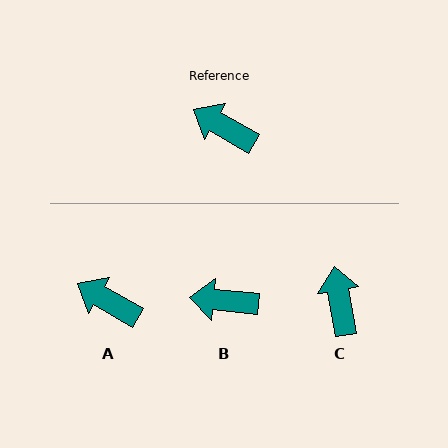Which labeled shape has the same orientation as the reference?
A.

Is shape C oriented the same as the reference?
No, it is off by about 50 degrees.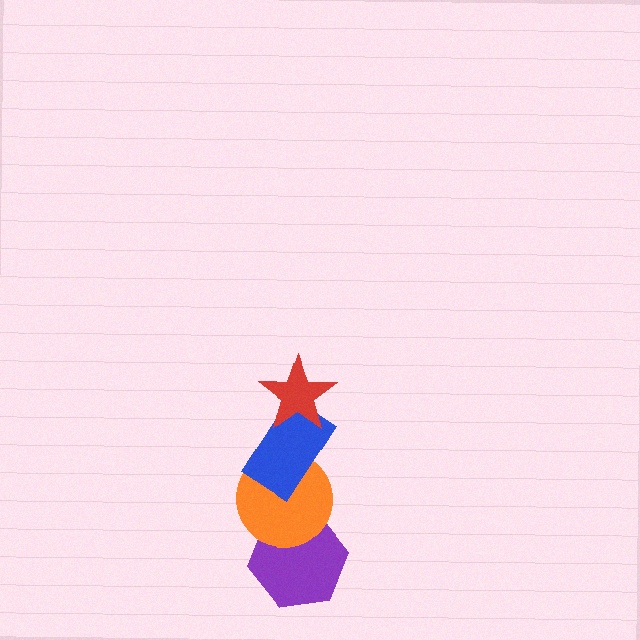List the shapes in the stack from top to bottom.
From top to bottom: the red star, the blue rectangle, the orange circle, the purple hexagon.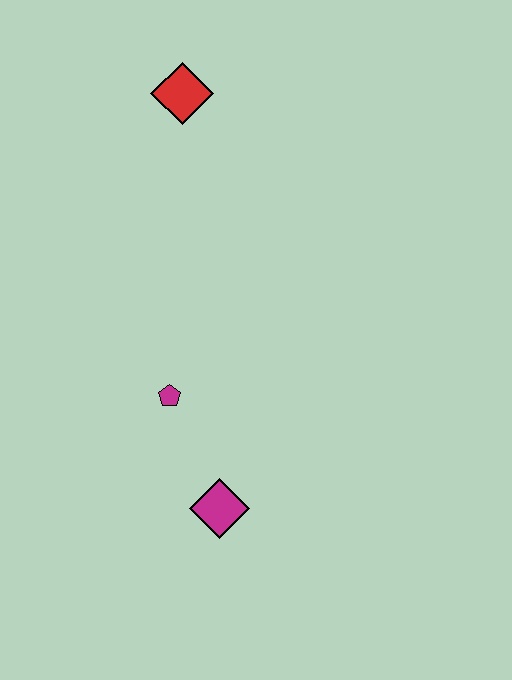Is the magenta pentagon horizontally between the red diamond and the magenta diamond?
No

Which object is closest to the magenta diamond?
The magenta pentagon is closest to the magenta diamond.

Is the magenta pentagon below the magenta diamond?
No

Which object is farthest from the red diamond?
The magenta diamond is farthest from the red diamond.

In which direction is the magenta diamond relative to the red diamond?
The magenta diamond is below the red diamond.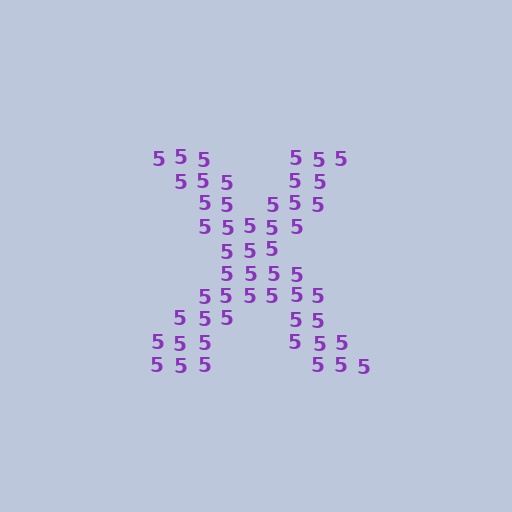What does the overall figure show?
The overall figure shows the letter X.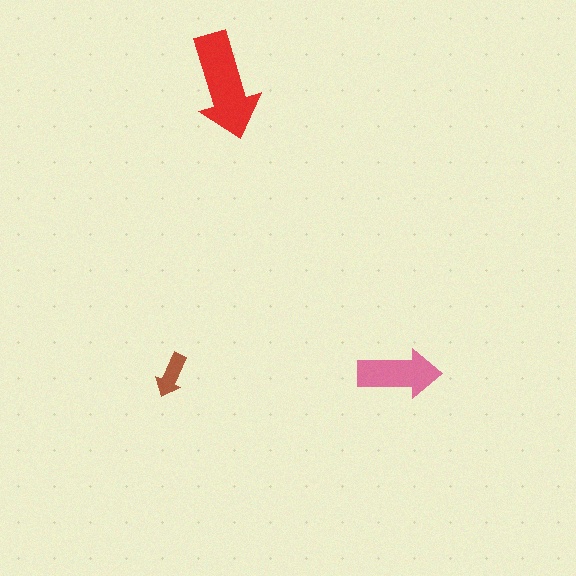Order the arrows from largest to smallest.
the red one, the pink one, the brown one.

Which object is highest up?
The red arrow is topmost.